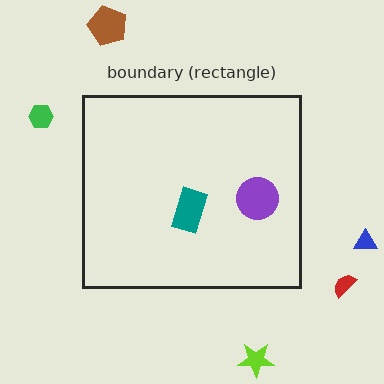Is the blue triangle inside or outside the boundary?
Outside.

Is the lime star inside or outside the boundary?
Outside.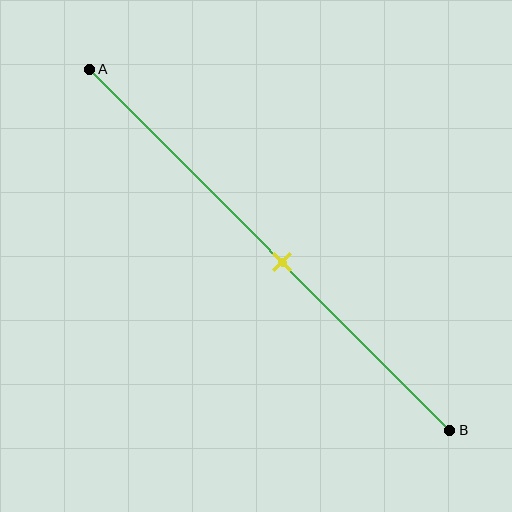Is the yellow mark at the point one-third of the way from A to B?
No, the mark is at about 55% from A, not at the 33% one-third point.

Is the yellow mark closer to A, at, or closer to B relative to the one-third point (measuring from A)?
The yellow mark is closer to point B than the one-third point of segment AB.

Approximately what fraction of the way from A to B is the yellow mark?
The yellow mark is approximately 55% of the way from A to B.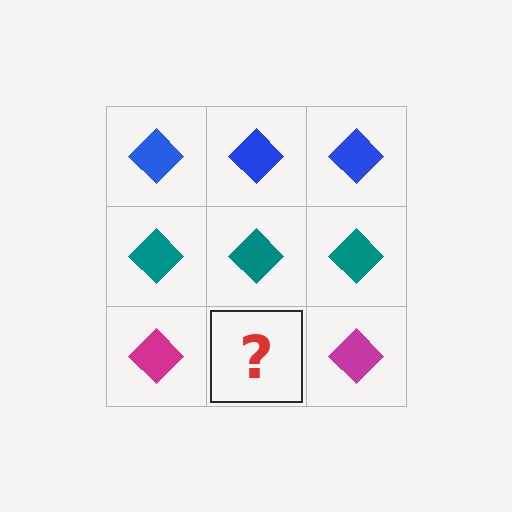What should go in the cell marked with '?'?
The missing cell should contain a magenta diamond.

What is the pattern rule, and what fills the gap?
The rule is that each row has a consistent color. The gap should be filled with a magenta diamond.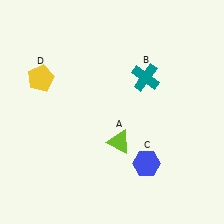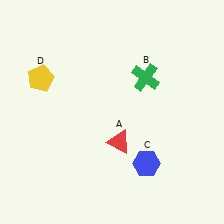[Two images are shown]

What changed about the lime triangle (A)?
In Image 1, A is lime. In Image 2, it changed to red.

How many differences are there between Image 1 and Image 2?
There are 2 differences between the two images.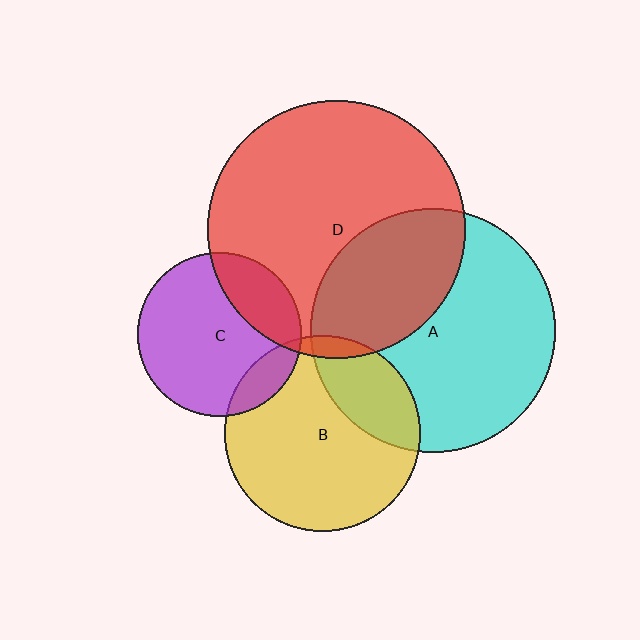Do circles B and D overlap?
Yes.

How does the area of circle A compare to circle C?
Approximately 2.2 times.